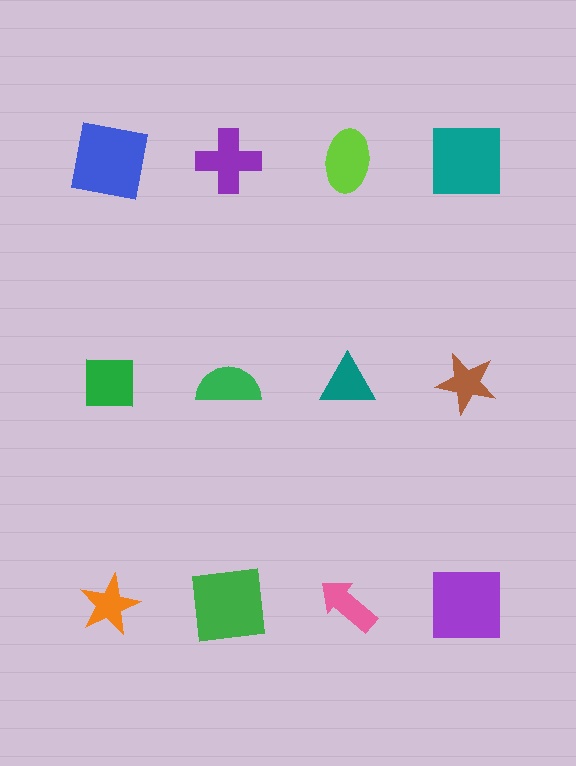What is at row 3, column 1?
An orange star.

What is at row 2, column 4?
A brown star.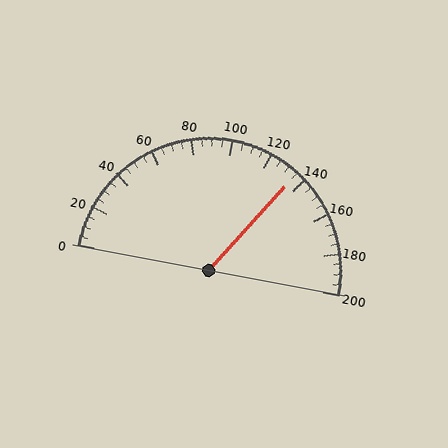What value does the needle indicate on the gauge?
The needle indicates approximately 135.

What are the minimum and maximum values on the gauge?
The gauge ranges from 0 to 200.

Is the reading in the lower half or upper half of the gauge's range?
The reading is in the upper half of the range (0 to 200).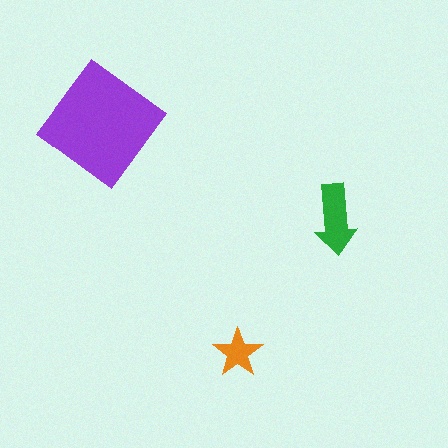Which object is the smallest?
The orange star.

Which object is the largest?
The purple diamond.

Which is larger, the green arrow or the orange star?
The green arrow.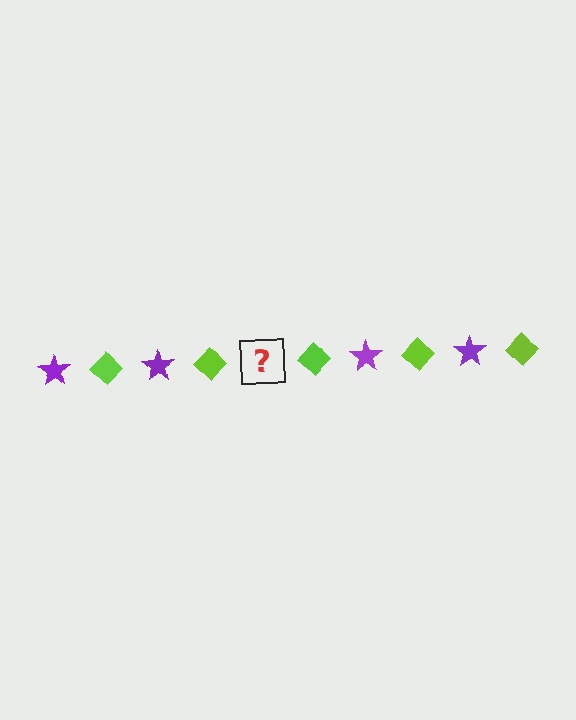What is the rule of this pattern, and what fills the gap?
The rule is that the pattern alternates between purple star and lime diamond. The gap should be filled with a purple star.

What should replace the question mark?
The question mark should be replaced with a purple star.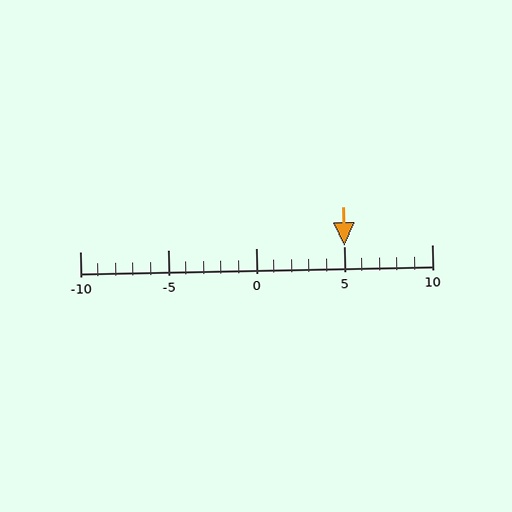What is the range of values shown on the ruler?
The ruler shows values from -10 to 10.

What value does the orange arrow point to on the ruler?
The orange arrow points to approximately 5.